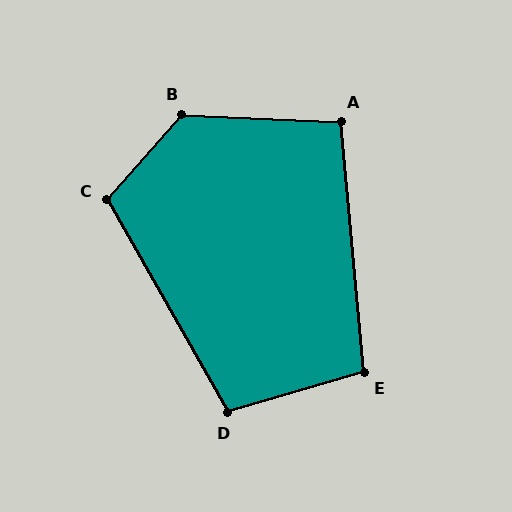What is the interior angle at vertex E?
Approximately 101 degrees (obtuse).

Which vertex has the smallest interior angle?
A, at approximately 98 degrees.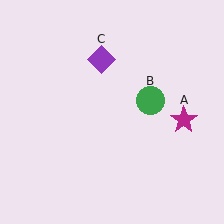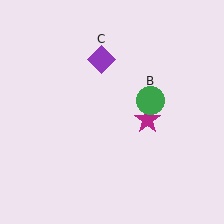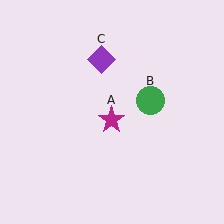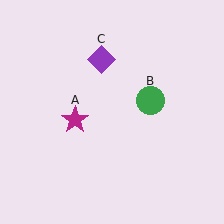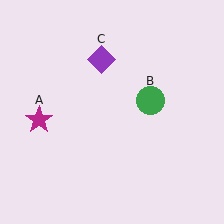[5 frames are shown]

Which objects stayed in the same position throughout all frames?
Green circle (object B) and purple diamond (object C) remained stationary.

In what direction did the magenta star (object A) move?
The magenta star (object A) moved left.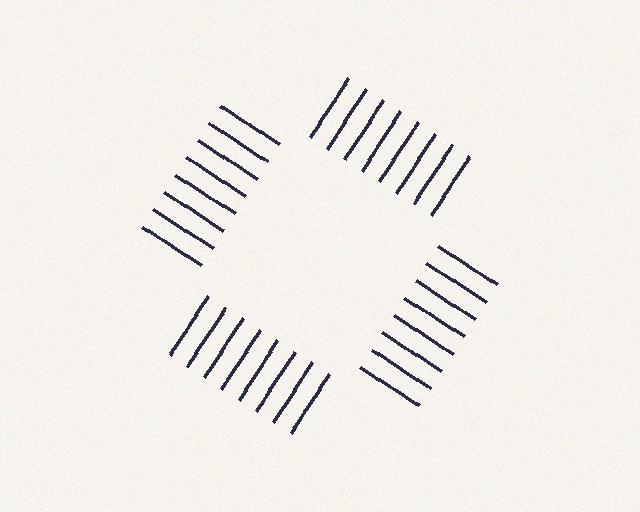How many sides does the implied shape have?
4 sides — the line-ends trace a square.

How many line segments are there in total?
32 — 8 along each of the 4 edges.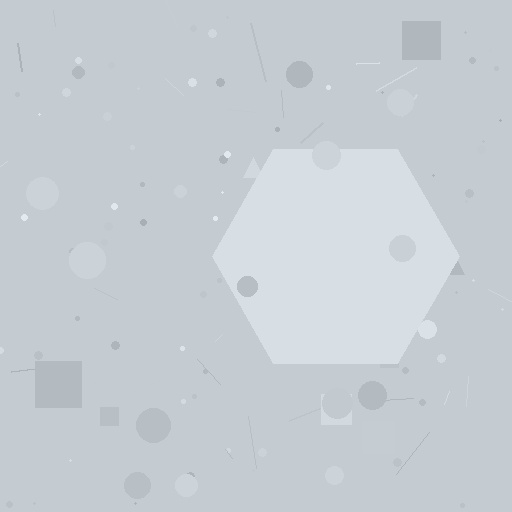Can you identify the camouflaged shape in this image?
The camouflaged shape is a hexagon.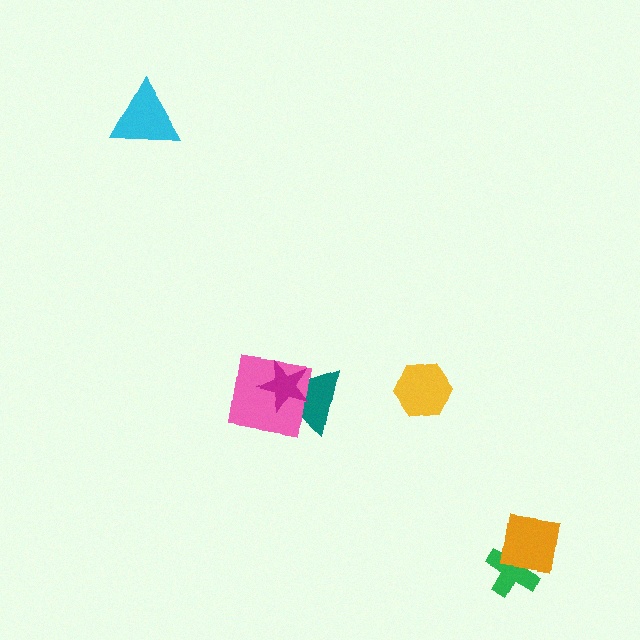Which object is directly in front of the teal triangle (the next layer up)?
The pink square is directly in front of the teal triangle.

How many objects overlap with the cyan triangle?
0 objects overlap with the cyan triangle.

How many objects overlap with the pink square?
2 objects overlap with the pink square.